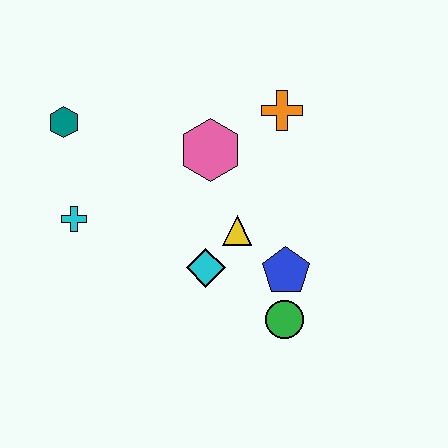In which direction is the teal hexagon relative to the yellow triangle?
The teal hexagon is to the left of the yellow triangle.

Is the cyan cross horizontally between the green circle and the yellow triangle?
No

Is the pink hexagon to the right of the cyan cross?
Yes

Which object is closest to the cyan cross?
The teal hexagon is closest to the cyan cross.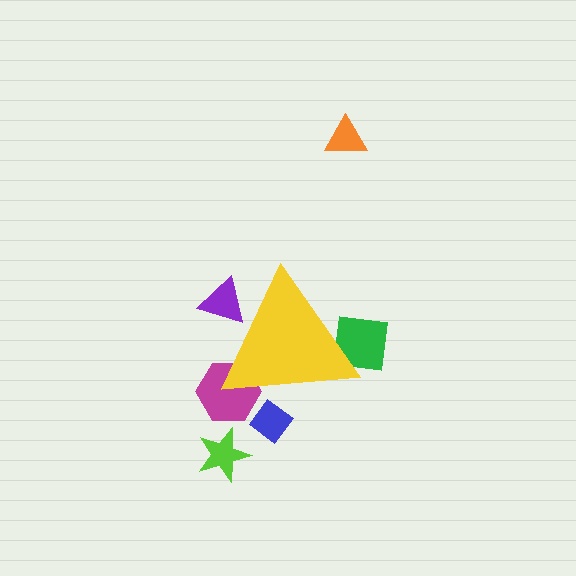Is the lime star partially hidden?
No, the lime star is fully visible.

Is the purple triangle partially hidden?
Yes, the purple triangle is partially hidden behind the yellow triangle.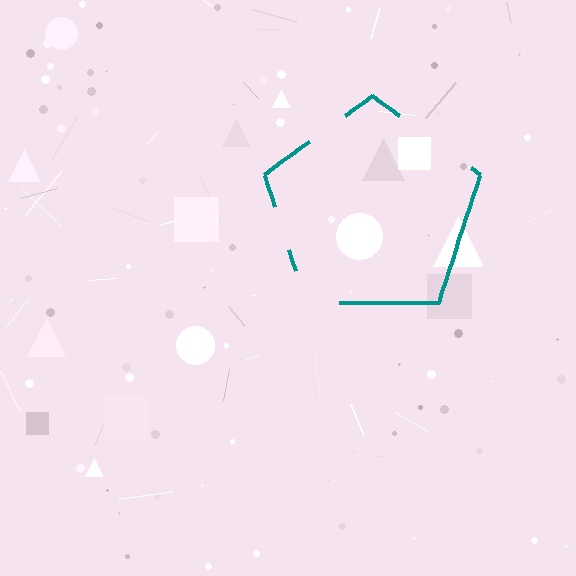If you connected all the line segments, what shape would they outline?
They would outline a pentagon.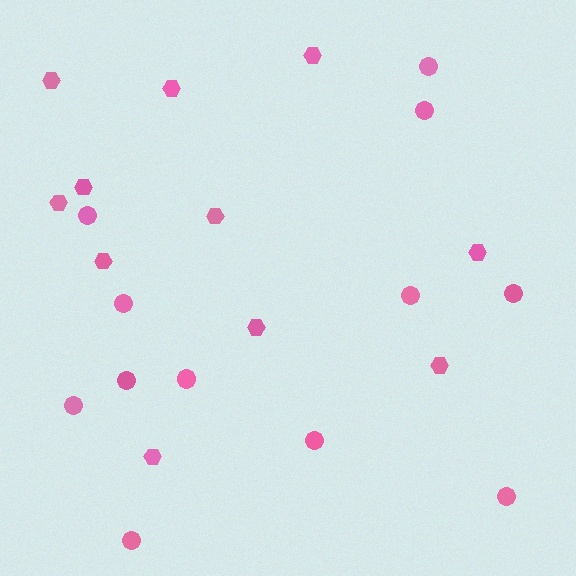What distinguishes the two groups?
There are 2 groups: one group of hexagons (11) and one group of circles (12).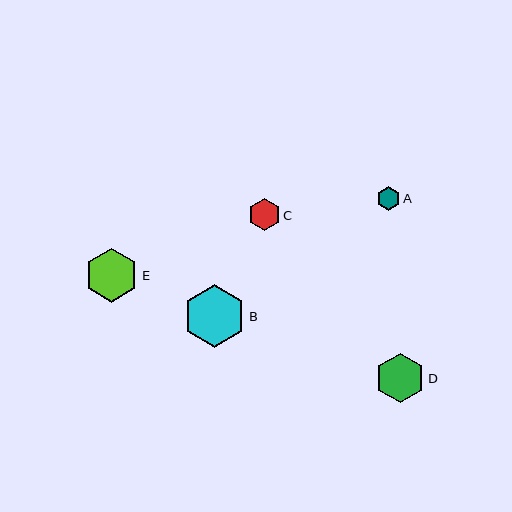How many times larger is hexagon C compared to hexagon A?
Hexagon C is approximately 1.4 times the size of hexagon A.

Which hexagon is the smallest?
Hexagon A is the smallest with a size of approximately 23 pixels.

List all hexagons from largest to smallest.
From largest to smallest: B, E, D, C, A.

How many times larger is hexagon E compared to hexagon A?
Hexagon E is approximately 2.3 times the size of hexagon A.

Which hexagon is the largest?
Hexagon B is the largest with a size of approximately 63 pixels.